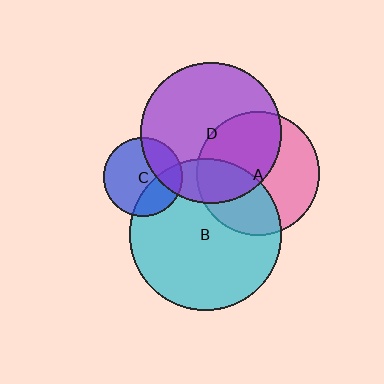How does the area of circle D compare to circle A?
Approximately 1.3 times.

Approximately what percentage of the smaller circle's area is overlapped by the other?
Approximately 50%.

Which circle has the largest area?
Circle B (cyan).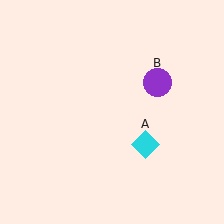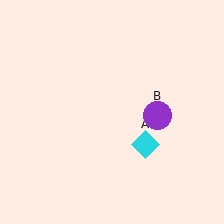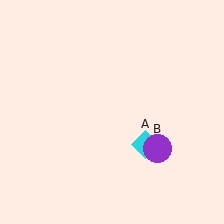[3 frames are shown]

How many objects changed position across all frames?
1 object changed position: purple circle (object B).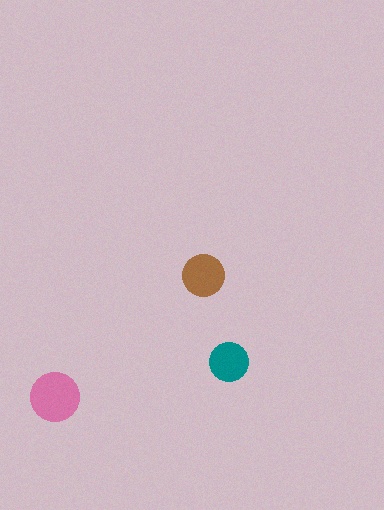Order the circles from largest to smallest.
the pink one, the brown one, the teal one.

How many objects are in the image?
There are 3 objects in the image.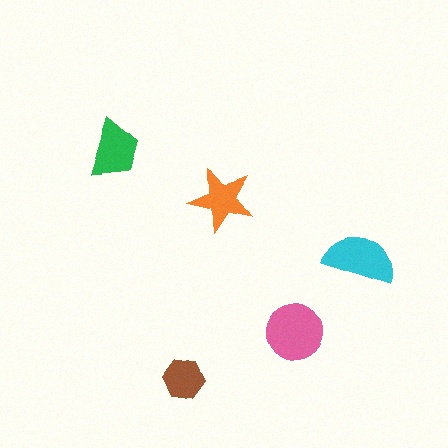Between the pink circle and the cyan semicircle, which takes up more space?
The pink circle.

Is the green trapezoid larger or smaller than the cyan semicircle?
Smaller.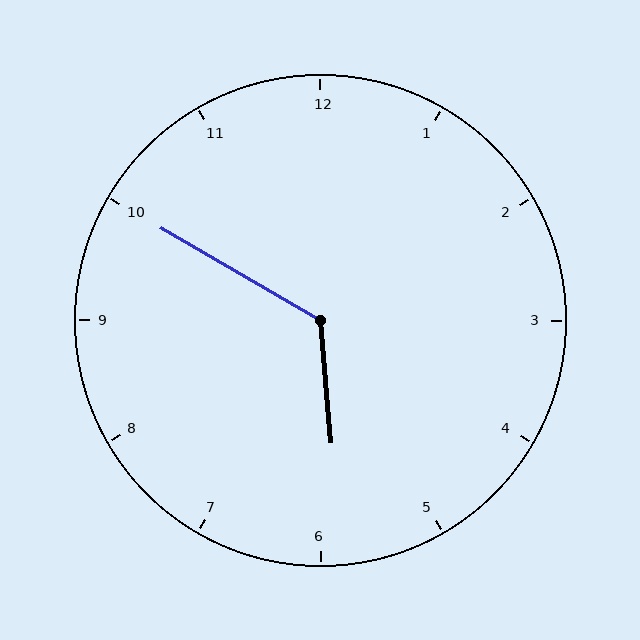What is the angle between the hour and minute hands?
Approximately 125 degrees.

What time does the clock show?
5:50.